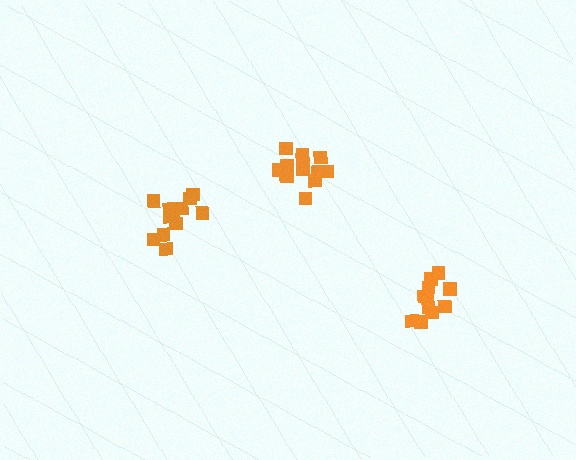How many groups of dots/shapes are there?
There are 3 groups.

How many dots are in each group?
Group 1: 14 dots, Group 2: 11 dots, Group 3: 13 dots (38 total).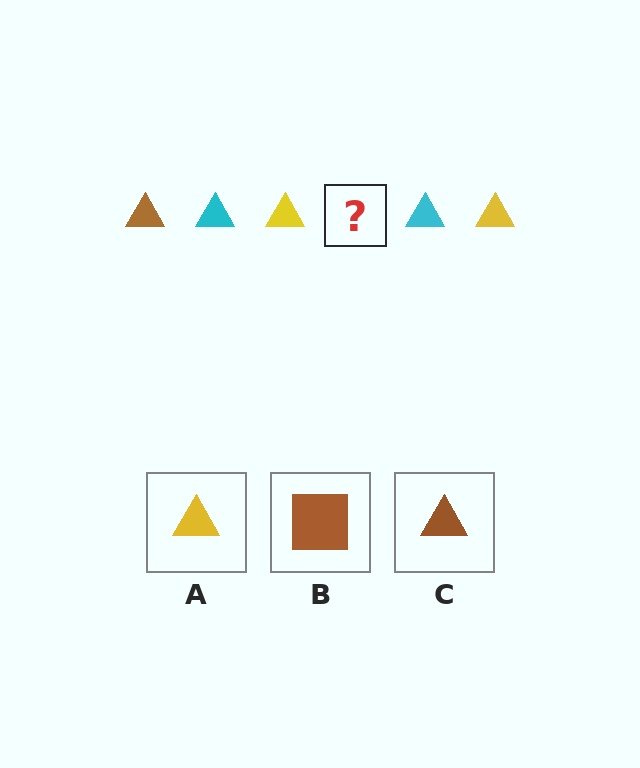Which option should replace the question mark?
Option C.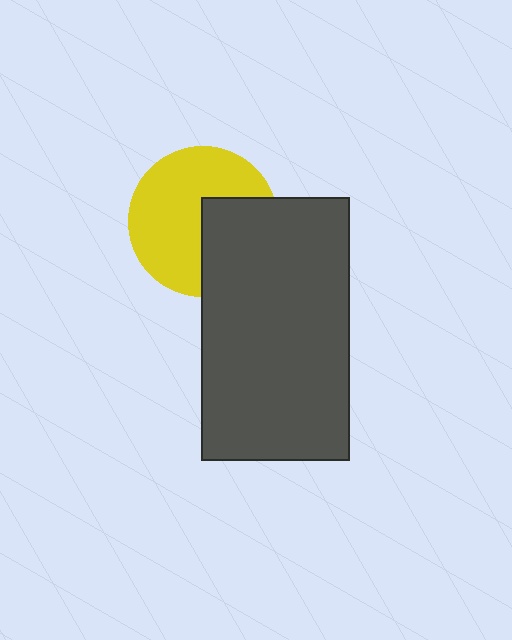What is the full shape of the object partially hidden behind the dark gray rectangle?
The partially hidden object is a yellow circle.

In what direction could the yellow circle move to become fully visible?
The yellow circle could move left. That would shift it out from behind the dark gray rectangle entirely.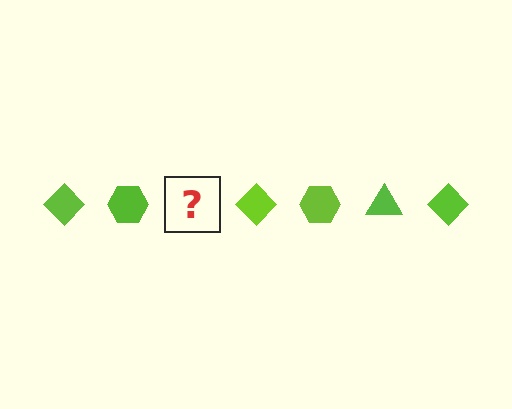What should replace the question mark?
The question mark should be replaced with a lime triangle.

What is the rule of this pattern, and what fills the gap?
The rule is that the pattern cycles through diamond, hexagon, triangle shapes in lime. The gap should be filled with a lime triangle.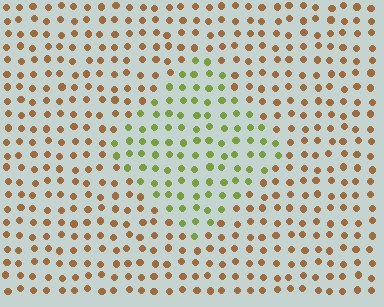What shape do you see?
I see a diamond.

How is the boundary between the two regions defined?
The boundary is defined purely by a slight shift in hue (about 55 degrees). Spacing, size, and orientation are identical on both sides.